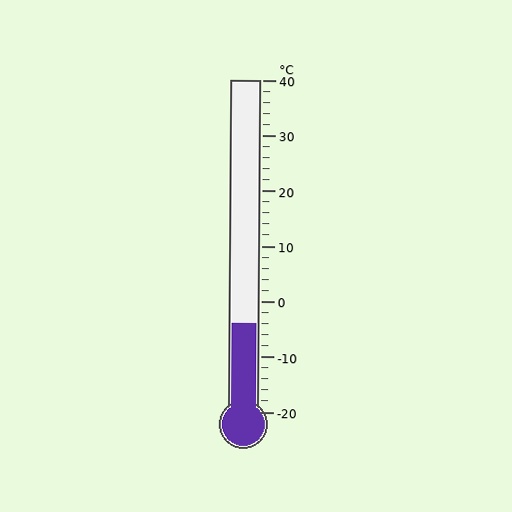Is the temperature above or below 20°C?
The temperature is below 20°C.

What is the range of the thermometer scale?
The thermometer scale ranges from -20°C to 40°C.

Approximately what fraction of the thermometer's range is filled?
The thermometer is filled to approximately 25% of its range.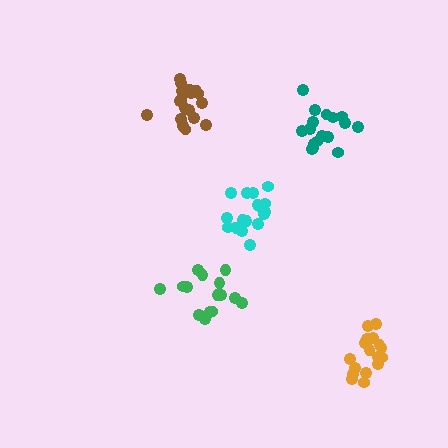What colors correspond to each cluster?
The clusters are colored: cyan, brown, green, orange, teal.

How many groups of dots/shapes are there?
There are 5 groups.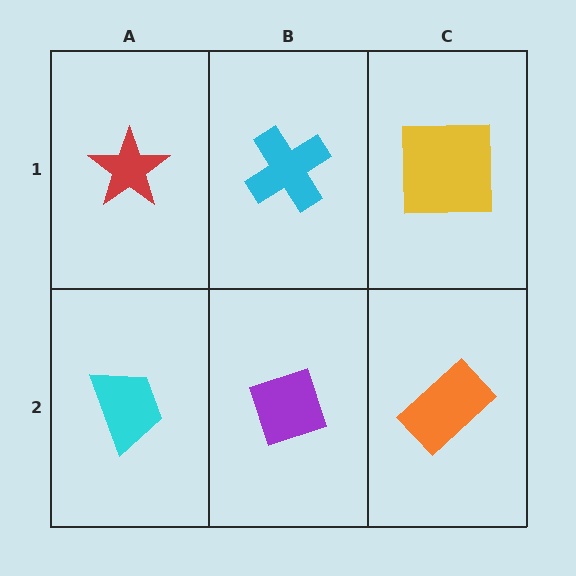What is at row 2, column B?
A purple diamond.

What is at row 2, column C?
An orange rectangle.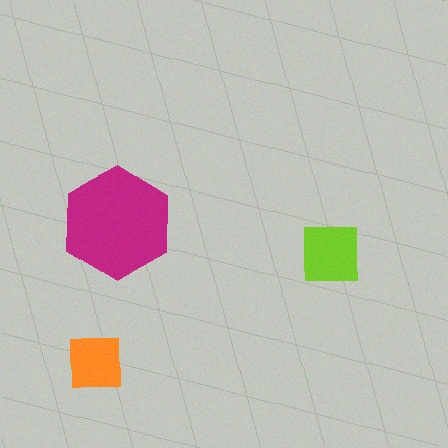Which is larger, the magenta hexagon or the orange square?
The magenta hexagon.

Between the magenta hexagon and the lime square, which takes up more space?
The magenta hexagon.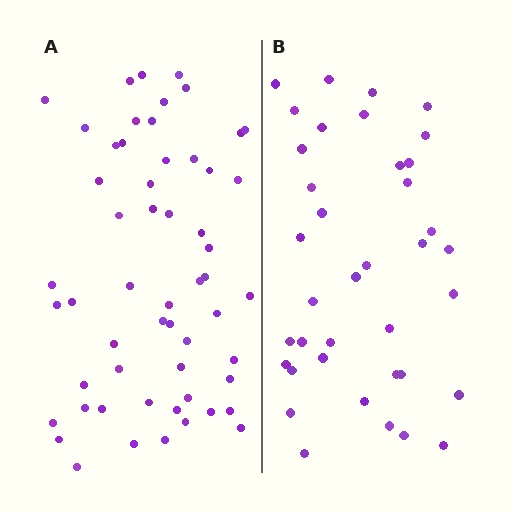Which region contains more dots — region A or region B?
Region A (the left region) has more dots.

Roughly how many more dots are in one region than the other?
Region A has approximately 20 more dots than region B.